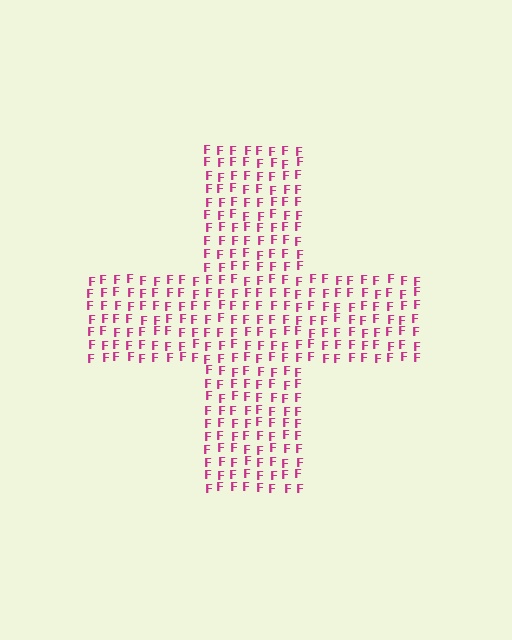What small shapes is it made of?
It is made of small letter F's.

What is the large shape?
The large shape is a cross.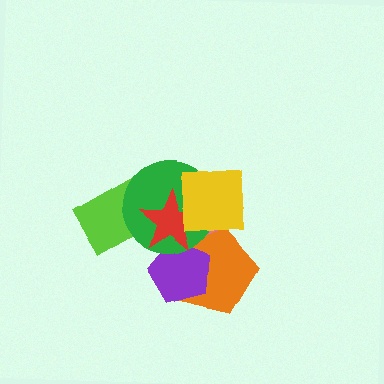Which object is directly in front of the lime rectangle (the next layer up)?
The green circle is directly in front of the lime rectangle.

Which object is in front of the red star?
The yellow square is in front of the red star.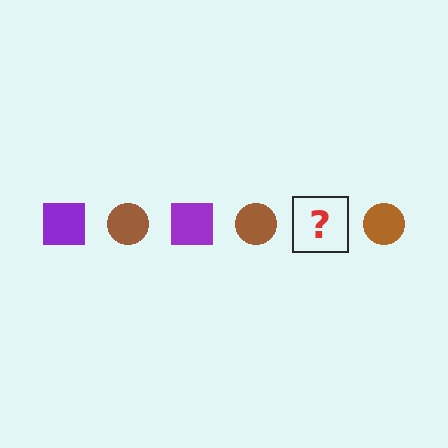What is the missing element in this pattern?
The missing element is a purple square.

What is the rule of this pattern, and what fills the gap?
The rule is that the pattern alternates between purple square and brown circle. The gap should be filled with a purple square.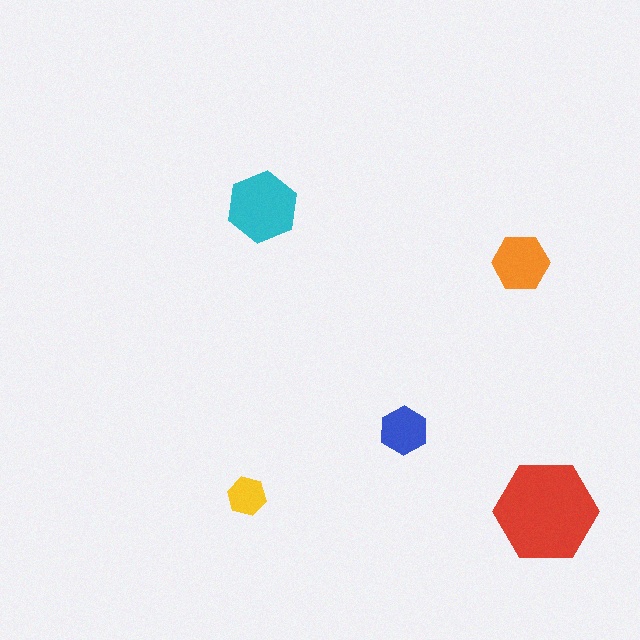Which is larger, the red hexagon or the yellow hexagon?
The red one.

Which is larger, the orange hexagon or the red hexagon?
The red one.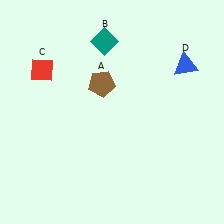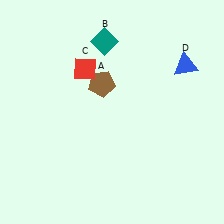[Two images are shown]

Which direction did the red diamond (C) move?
The red diamond (C) moved right.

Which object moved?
The red diamond (C) moved right.